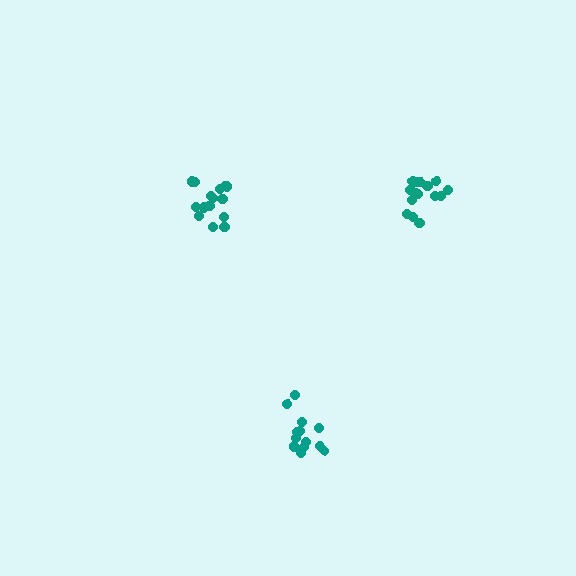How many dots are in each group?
Group 1: 13 dots, Group 2: 15 dots, Group 3: 15 dots (43 total).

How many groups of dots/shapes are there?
There are 3 groups.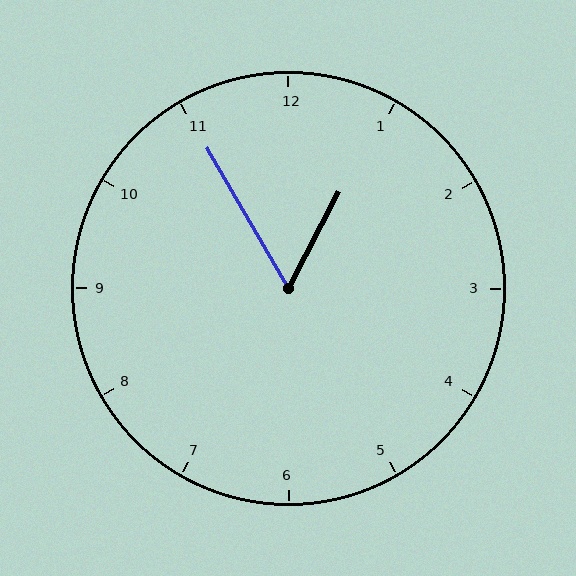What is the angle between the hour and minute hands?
Approximately 58 degrees.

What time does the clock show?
12:55.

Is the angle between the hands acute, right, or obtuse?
It is acute.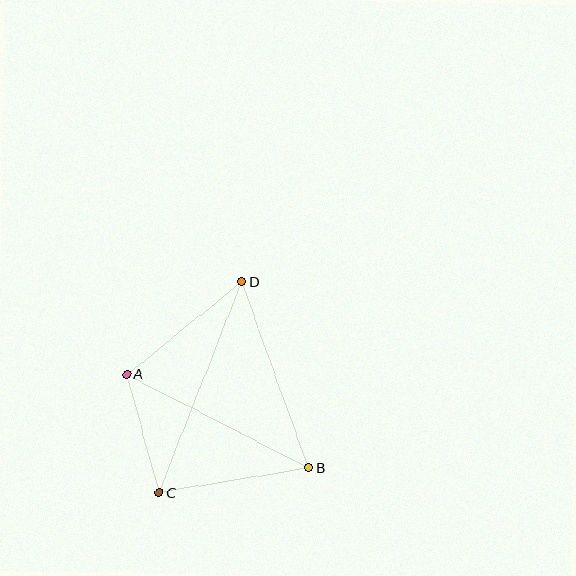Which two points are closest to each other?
Points A and C are closest to each other.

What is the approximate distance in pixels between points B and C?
The distance between B and C is approximately 151 pixels.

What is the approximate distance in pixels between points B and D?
The distance between B and D is approximately 197 pixels.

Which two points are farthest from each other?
Points C and D are farthest from each other.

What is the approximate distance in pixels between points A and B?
The distance between A and B is approximately 204 pixels.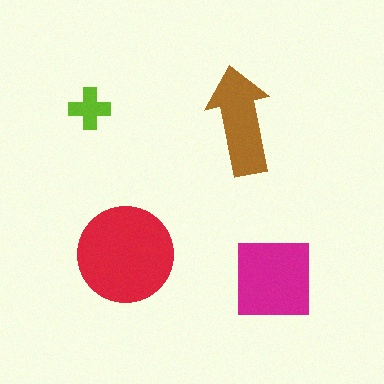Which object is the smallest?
The lime cross.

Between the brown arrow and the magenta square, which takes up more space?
The magenta square.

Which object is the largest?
The red circle.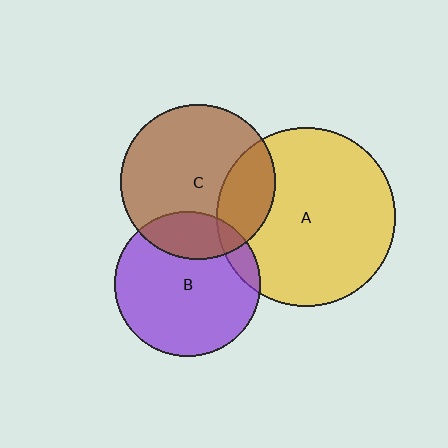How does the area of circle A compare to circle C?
Approximately 1.3 times.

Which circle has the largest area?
Circle A (yellow).